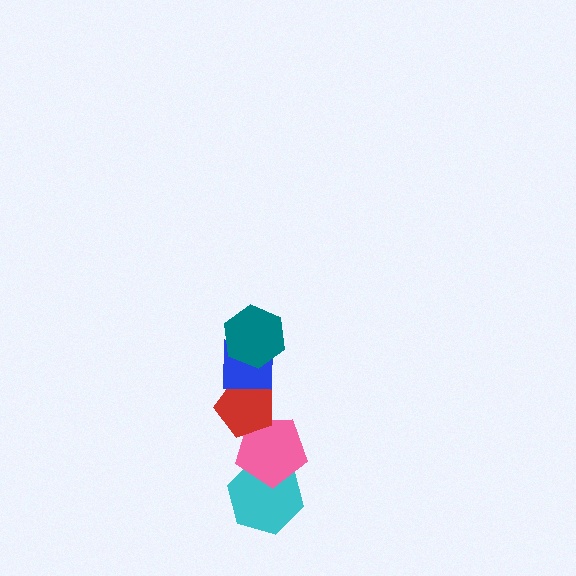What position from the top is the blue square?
The blue square is 2nd from the top.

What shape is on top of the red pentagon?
The blue square is on top of the red pentagon.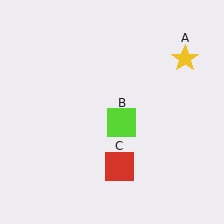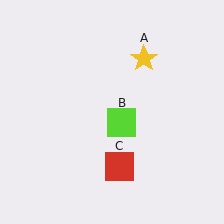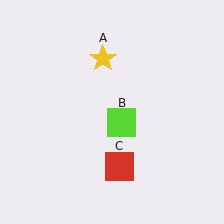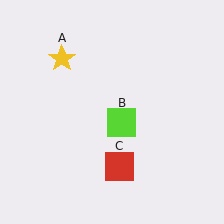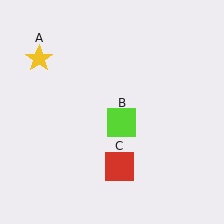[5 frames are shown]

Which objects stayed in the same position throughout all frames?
Lime square (object B) and red square (object C) remained stationary.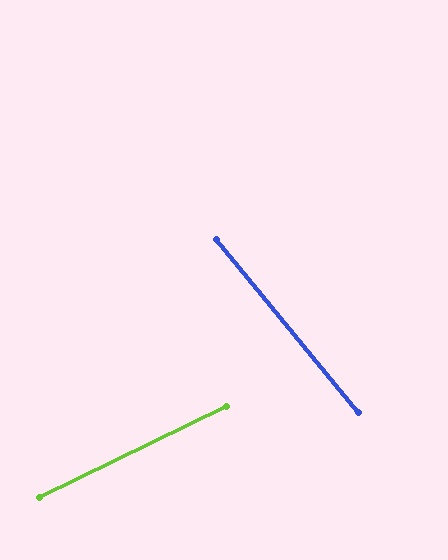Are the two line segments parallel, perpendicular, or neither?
Neither parallel nor perpendicular — they differ by about 76°.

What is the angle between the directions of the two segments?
Approximately 76 degrees.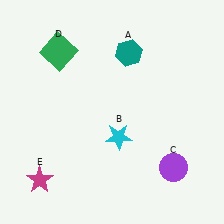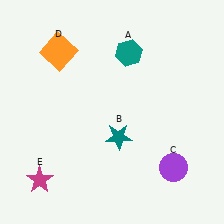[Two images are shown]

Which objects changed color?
B changed from cyan to teal. D changed from green to orange.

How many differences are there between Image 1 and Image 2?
There are 2 differences between the two images.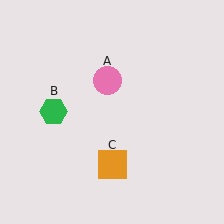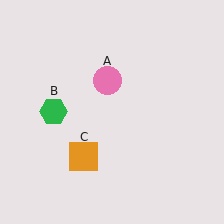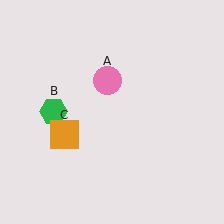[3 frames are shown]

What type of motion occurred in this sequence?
The orange square (object C) rotated clockwise around the center of the scene.